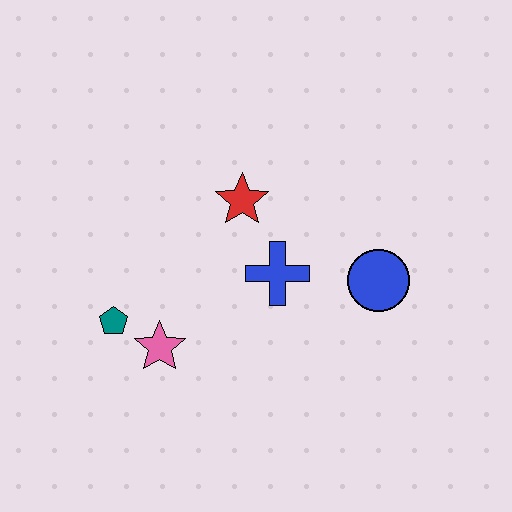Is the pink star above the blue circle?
No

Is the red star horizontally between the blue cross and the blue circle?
No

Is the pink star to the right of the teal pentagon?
Yes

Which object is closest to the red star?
The blue cross is closest to the red star.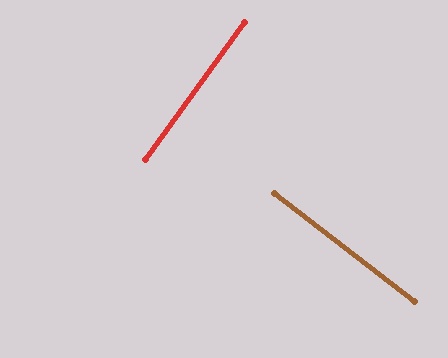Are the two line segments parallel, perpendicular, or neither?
Perpendicular — they meet at approximately 88°.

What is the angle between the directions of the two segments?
Approximately 88 degrees.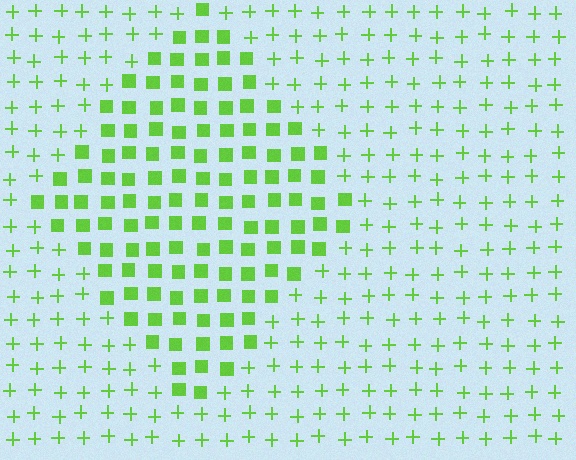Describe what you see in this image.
The image is filled with small lime elements arranged in a uniform grid. A diamond-shaped region contains squares, while the surrounding area contains plus signs. The boundary is defined purely by the change in element shape.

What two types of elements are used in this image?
The image uses squares inside the diamond region and plus signs outside it.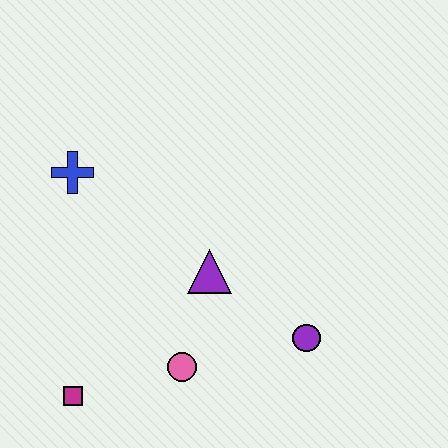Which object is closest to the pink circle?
The purple triangle is closest to the pink circle.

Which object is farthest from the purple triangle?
The magenta square is farthest from the purple triangle.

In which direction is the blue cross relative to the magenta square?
The blue cross is above the magenta square.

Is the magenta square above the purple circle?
No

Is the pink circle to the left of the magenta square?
No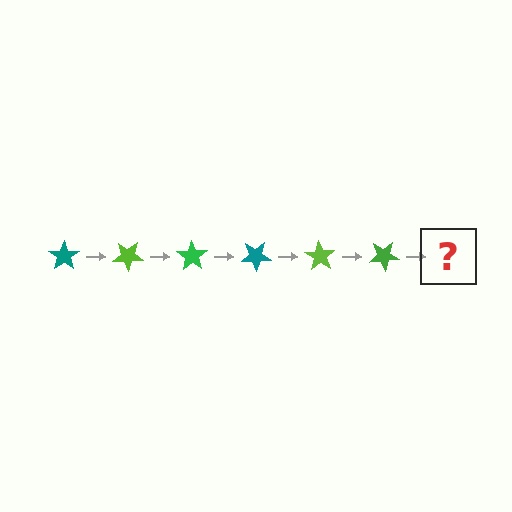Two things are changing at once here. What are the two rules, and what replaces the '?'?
The two rules are that it rotates 35 degrees each step and the color cycles through teal, lime, and green. The '?' should be a teal star, rotated 210 degrees from the start.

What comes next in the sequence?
The next element should be a teal star, rotated 210 degrees from the start.